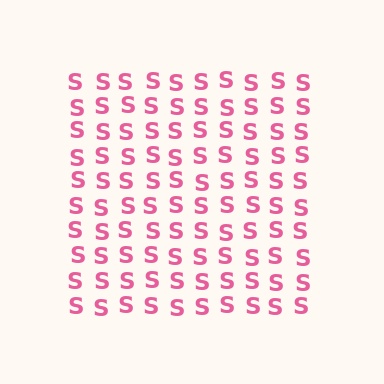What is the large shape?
The large shape is a square.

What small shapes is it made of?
It is made of small letter S's.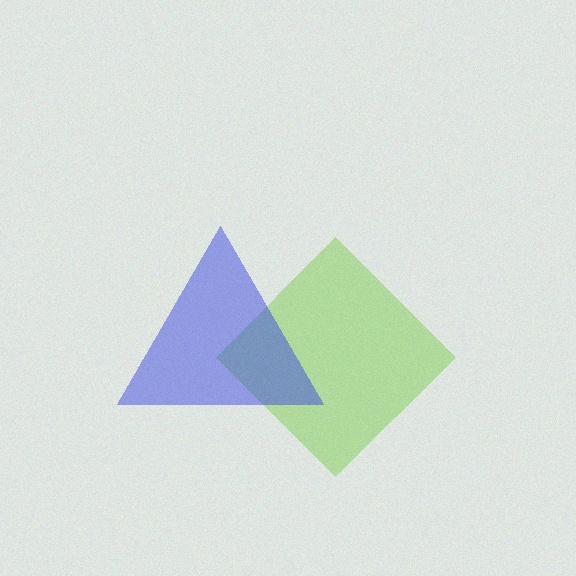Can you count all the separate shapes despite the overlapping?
Yes, there are 2 separate shapes.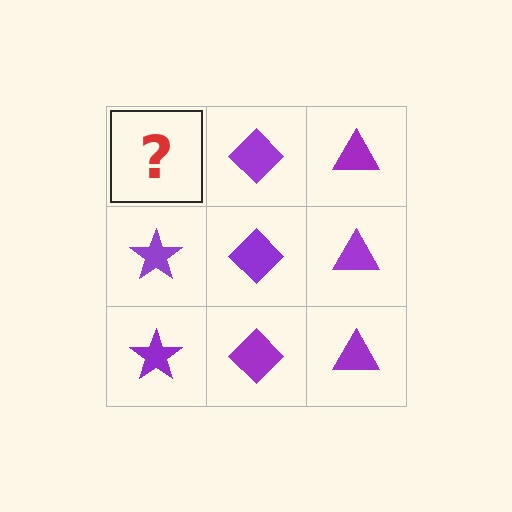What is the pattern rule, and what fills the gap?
The rule is that each column has a consistent shape. The gap should be filled with a purple star.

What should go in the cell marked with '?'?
The missing cell should contain a purple star.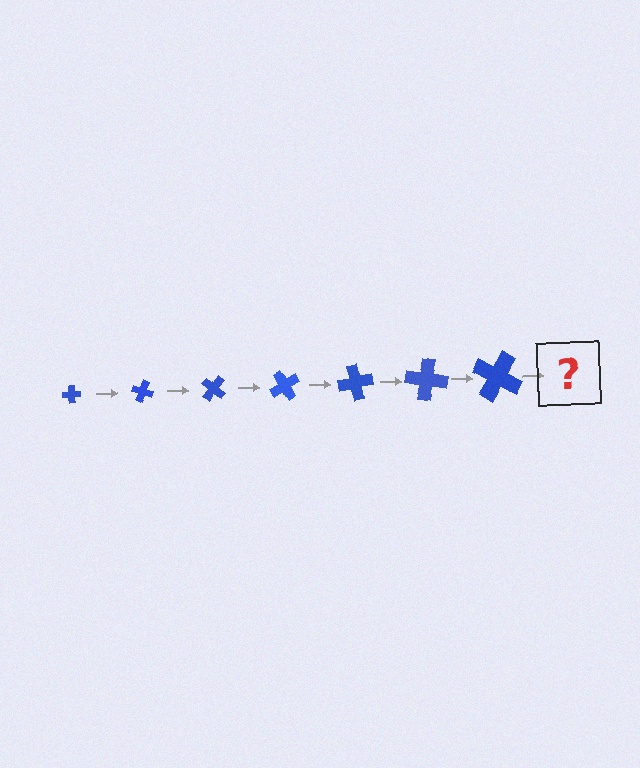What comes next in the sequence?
The next element should be a cross, larger than the previous one and rotated 140 degrees from the start.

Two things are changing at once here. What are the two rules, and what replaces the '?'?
The two rules are that the cross grows larger each step and it rotates 20 degrees each step. The '?' should be a cross, larger than the previous one and rotated 140 degrees from the start.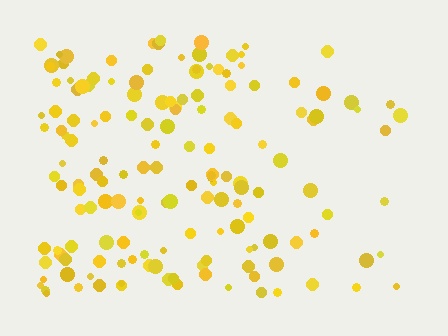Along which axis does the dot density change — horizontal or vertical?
Horizontal.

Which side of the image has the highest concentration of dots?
The left.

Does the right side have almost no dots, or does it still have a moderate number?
Still a moderate number, just noticeably fewer than the left.